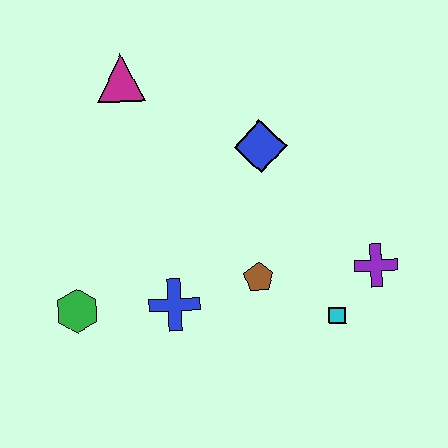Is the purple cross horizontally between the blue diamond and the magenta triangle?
No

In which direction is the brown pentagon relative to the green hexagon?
The brown pentagon is to the right of the green hexagon.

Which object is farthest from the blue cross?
The magenta triangle is farthest from the blue cross.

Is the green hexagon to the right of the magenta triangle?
No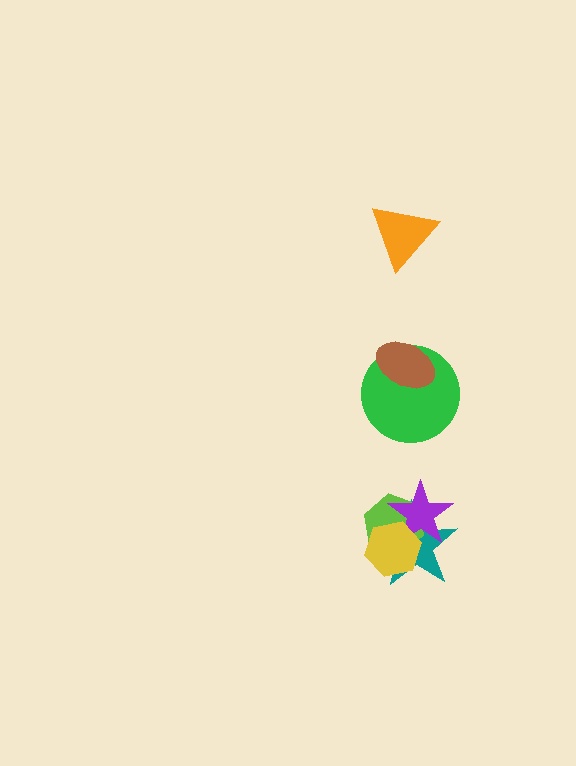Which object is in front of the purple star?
The yellow hexagon is in front of the purple star.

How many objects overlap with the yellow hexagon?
3 objects overlap with the yellow hexagon.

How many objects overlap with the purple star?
3 objects overlap with the purple star.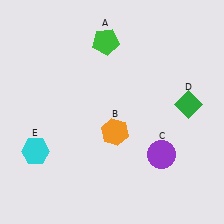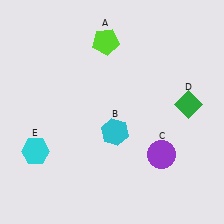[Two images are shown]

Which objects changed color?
A changed from green to lime. B changed from orange to cyan.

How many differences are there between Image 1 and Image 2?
There are 2 differences between the two images.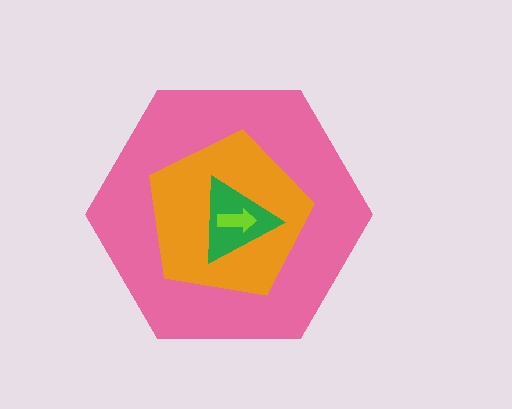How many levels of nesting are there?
4.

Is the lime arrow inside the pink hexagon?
Yes.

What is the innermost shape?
The lime arrow.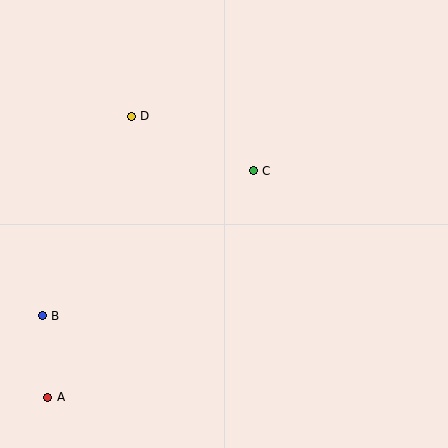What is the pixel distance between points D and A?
The distance between D and A is 293 pixels.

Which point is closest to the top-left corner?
Point D is closest to the top-left corner.